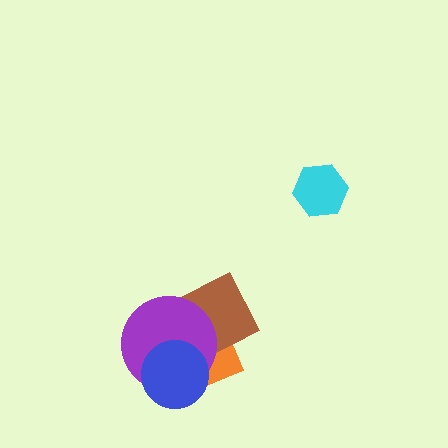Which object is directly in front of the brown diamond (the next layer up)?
The purple circle is directly in front of the brown diamond.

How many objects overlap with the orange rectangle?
3 objects overlap with the orange rectangle.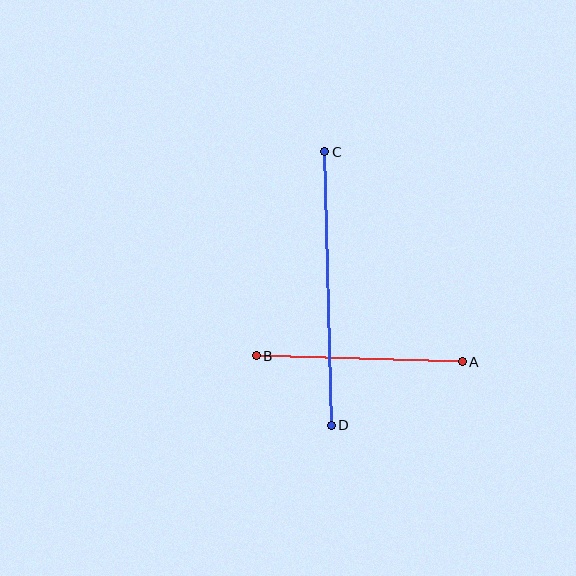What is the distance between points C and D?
The distance is approximately 274 pixels.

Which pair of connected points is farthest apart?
Points C and D are farthest apart.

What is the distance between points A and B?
The distance is approximately 206 pixels.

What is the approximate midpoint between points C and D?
The midpoint is at approximately (328, 288) pixels.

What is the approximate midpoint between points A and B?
The midpoint is at approximately (359, 359) pixels.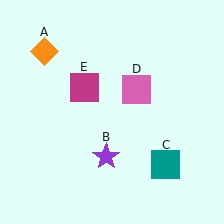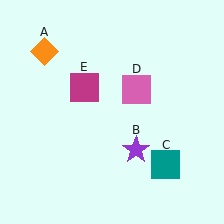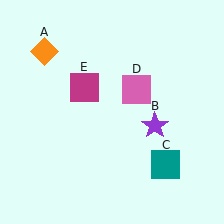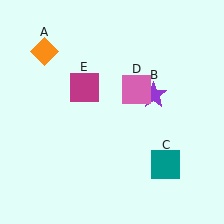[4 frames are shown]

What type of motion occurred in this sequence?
The purple star (object B) rotated counterclockwise around the center of the scene.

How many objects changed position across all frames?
1 object changed position: purple star (object B).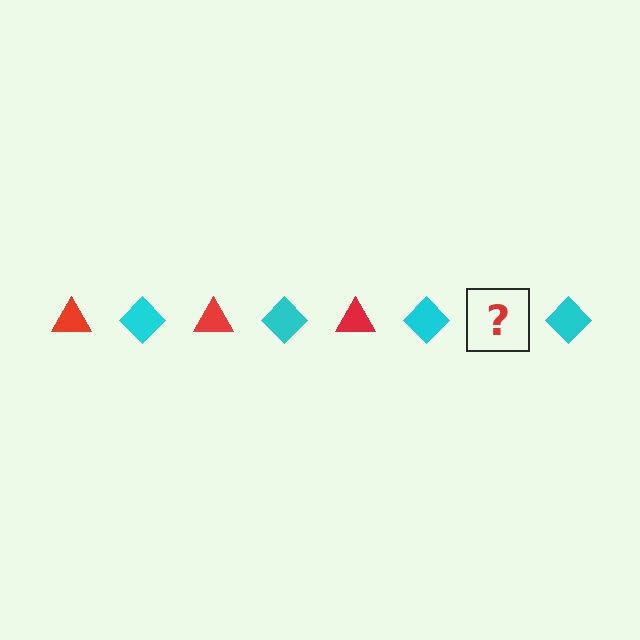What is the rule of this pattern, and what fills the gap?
The rule is that the pattern alternates between red triangle and cyan diamond. The gap should be filled with a red triangle.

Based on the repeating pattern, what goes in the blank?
The blank should be a red triangle.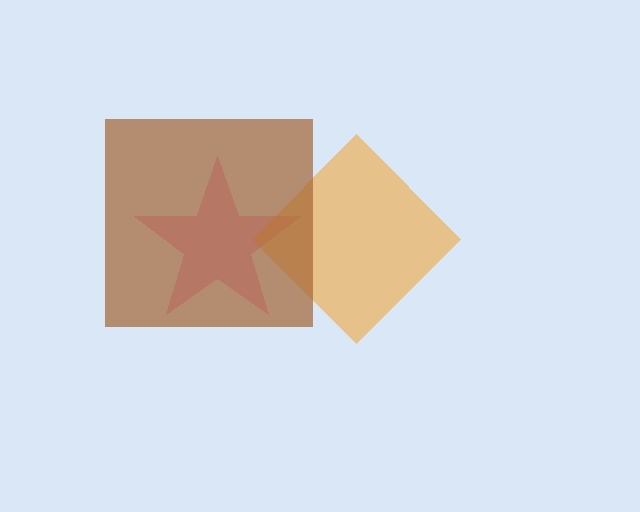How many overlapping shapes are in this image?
There are 3 overlapping shapes in the image.